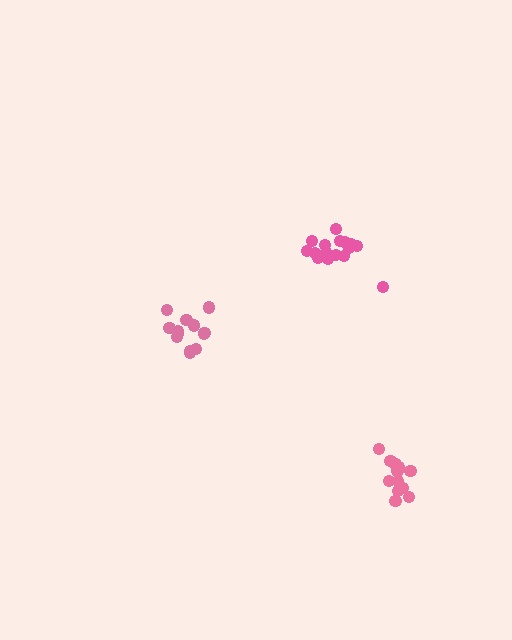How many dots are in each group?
Group 1: 16 dots, Group 2: 12 dots, Group 3: 13 dots (41 total).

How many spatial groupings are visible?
There are 3 spatial groupings.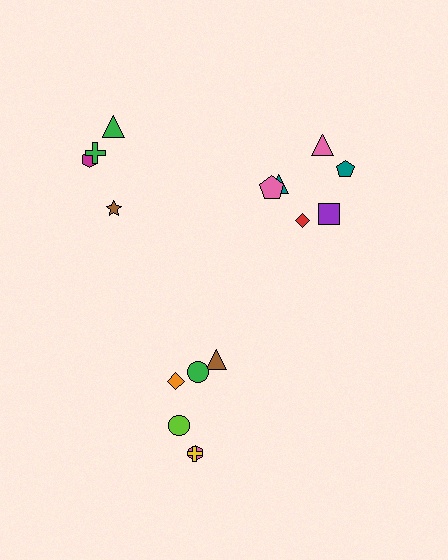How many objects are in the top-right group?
There are 6 objects.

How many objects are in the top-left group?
There are 4 objects.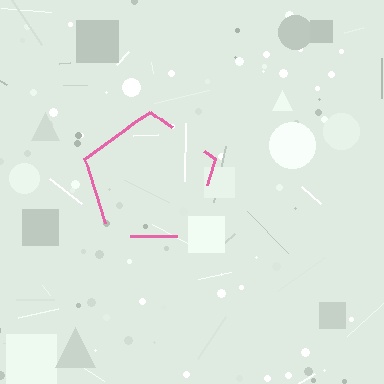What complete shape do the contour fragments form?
The contour fragments form a pentagon.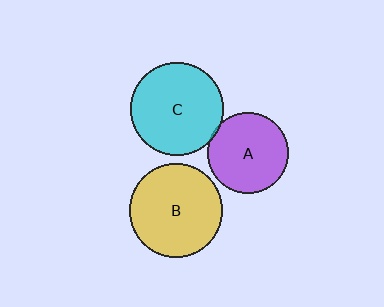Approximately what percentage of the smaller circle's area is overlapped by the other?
Approximately 5%.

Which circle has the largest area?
Circle B (yellow).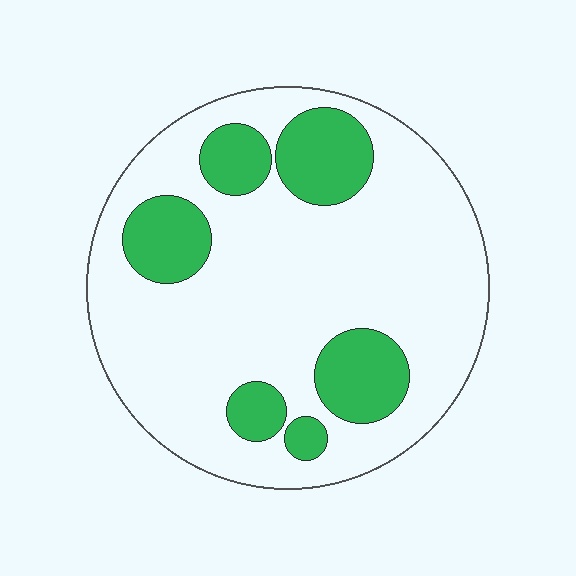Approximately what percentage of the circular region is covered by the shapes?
Approximately 25%.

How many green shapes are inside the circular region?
6.